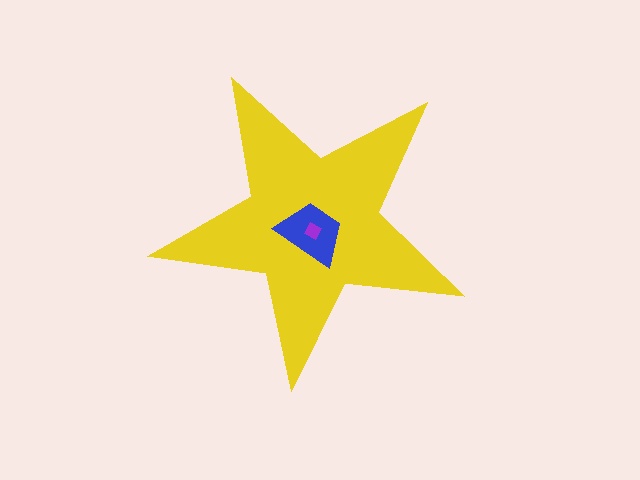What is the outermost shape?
The yellow star.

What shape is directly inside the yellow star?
The blue trapezoid.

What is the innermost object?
The purple diamond.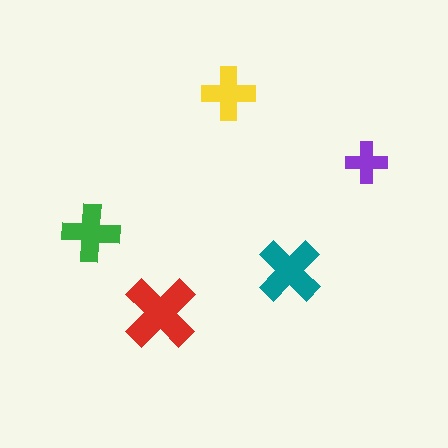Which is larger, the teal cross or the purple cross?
The teal one.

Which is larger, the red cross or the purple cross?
The red one.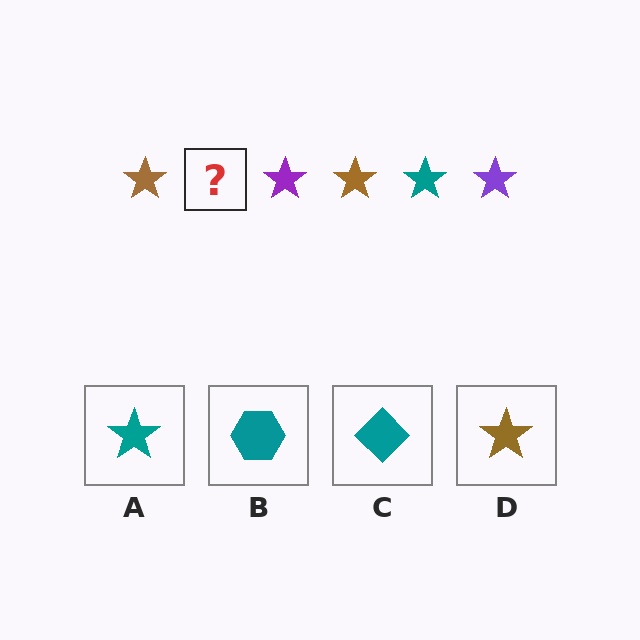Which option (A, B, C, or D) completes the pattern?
A.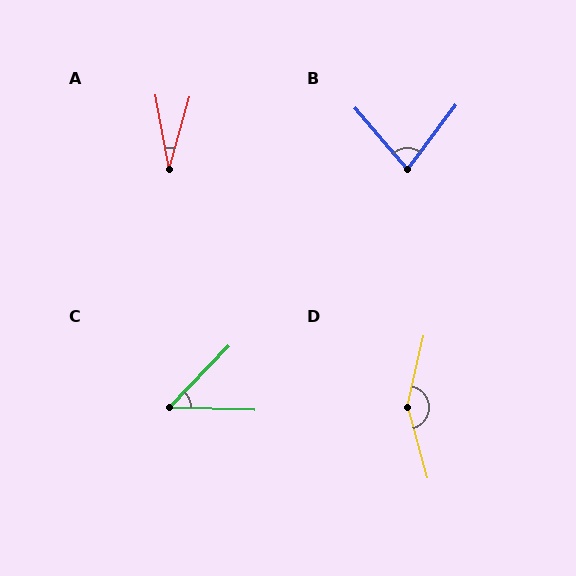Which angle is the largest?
D, at approximately 152 degrees.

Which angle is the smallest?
A, at approximately 26 degrees.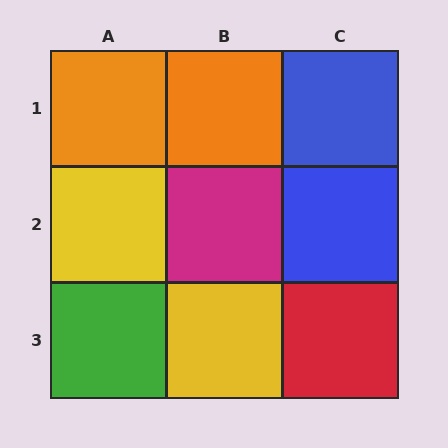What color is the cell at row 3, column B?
Yellow.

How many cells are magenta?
1 cell is magenta.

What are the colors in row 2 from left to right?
Yellow, magenta, blue.